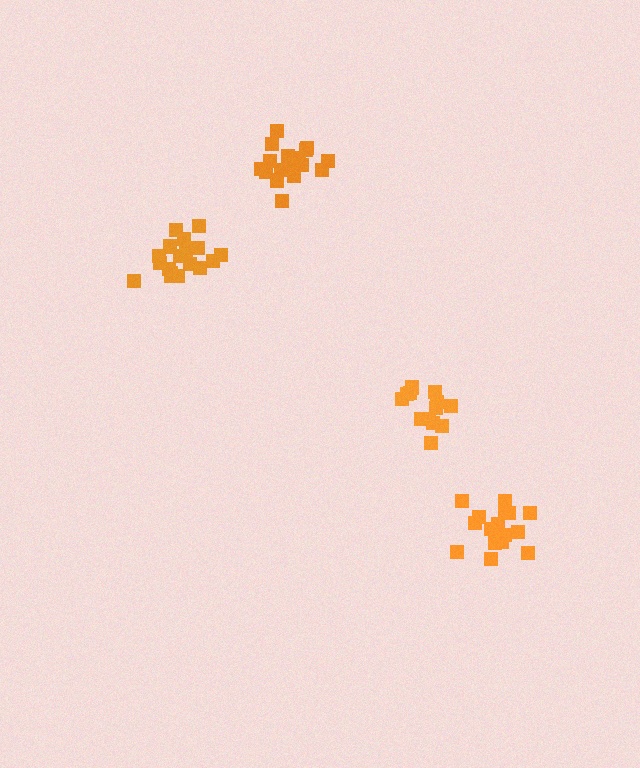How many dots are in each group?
Group 1: 18 dots, Group 2: 18 dots, Group 3: 17 dots, Group 4: 13 dots (66 total).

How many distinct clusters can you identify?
There are 4 distinct clusters.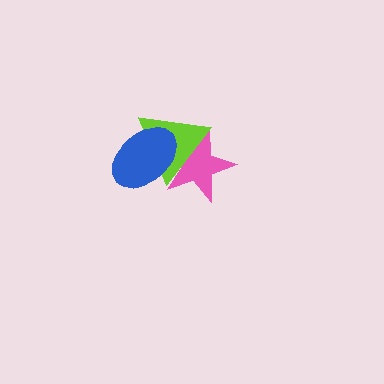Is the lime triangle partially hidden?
Yes, it is partially covered by another shape.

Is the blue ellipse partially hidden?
No, no other shape covers it.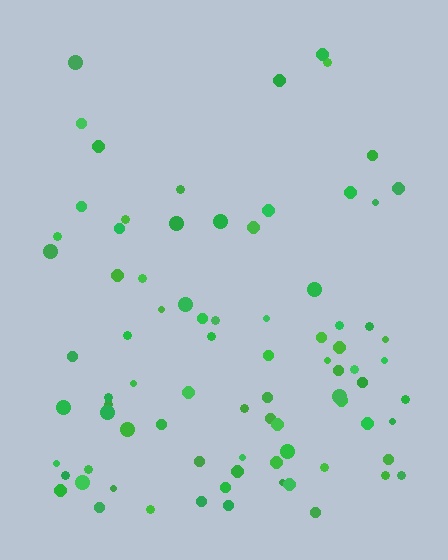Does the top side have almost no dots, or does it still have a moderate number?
Still a moderate number, just noticeably fewer than the bottom.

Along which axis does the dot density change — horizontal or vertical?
Vertical.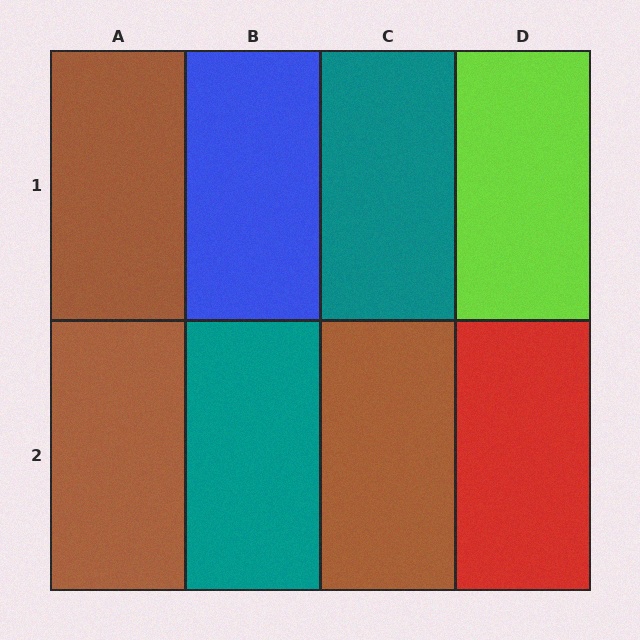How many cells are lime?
1 cell is lime.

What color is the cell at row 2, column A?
Brown.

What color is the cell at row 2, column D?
Red.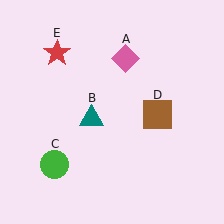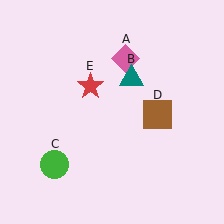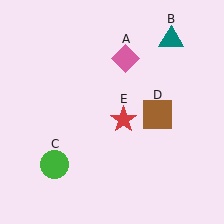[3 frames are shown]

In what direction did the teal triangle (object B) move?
The teal triangle (object B) moved up and to the right.